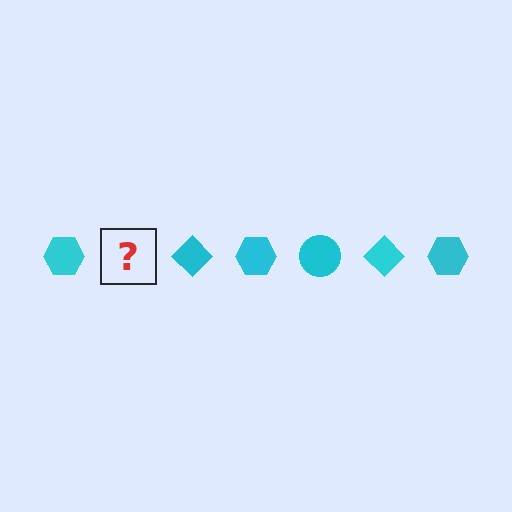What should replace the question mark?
The question mark should be replaced with a cyan circle.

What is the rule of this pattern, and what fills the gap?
The rule is that the pattern cycles through hexagon, circle, diamond shapes in cyan. The gap should be filled with a cyan circle.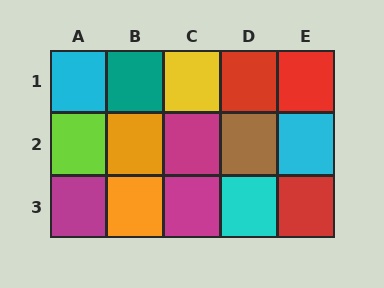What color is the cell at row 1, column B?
Teal.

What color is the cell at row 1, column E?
Red.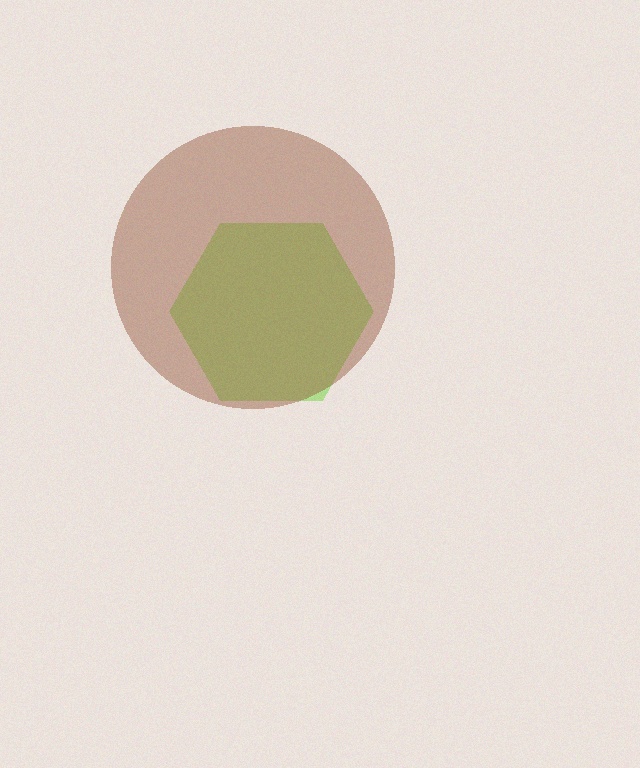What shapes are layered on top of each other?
The layered shapes are: a lime hexagon, a brown circle.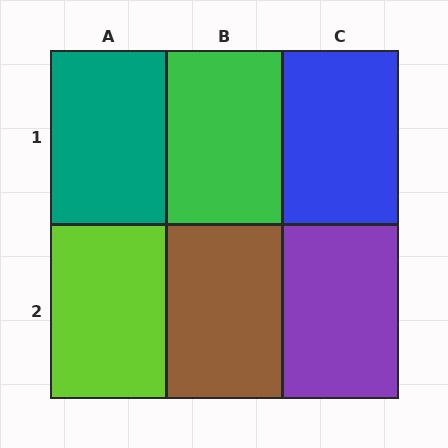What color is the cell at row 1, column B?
Green.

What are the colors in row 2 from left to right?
Lime, brown, purple.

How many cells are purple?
1 cell is purple.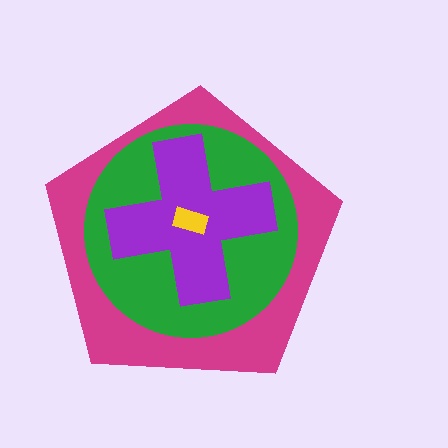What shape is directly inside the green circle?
The purple cross.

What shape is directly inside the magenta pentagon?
The green circle.